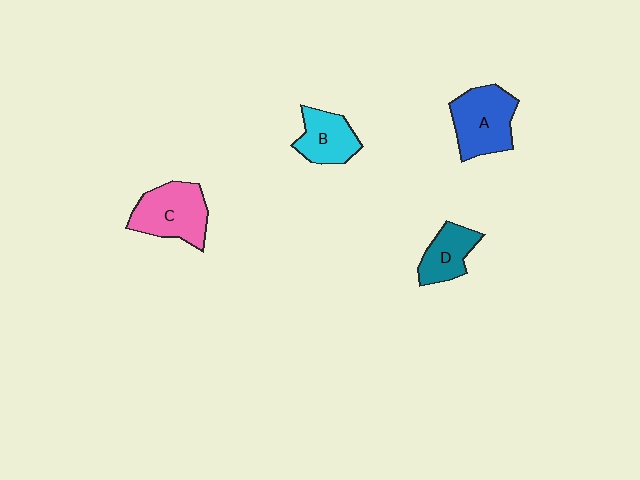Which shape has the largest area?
Shape A (blue).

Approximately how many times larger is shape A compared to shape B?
Approximately 1.4 times.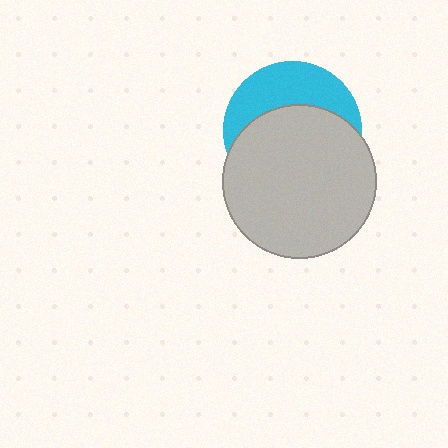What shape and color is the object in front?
The object in front is a light gray circle.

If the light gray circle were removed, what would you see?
You would see the complete cyan circle.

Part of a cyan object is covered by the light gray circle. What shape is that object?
It is a circle.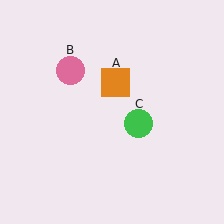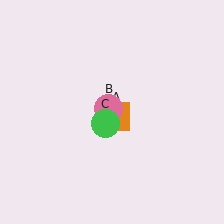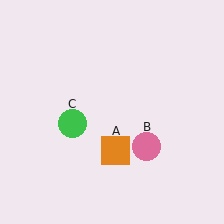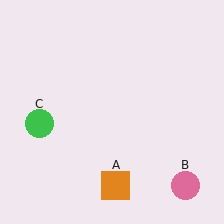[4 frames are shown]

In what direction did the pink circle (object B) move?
The pink circle (object B) moved down and to the right.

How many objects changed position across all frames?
3 objects changed position: orange square (object A), pink circle (object B), green circle (object C).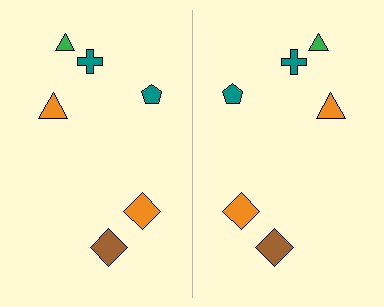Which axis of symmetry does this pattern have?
The pattern has a vertical axis of symmetry running through the center of the image.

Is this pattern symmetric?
Yes, this pattern has bilateral (reflection) symmetry.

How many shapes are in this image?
There are 12 shapes in this image.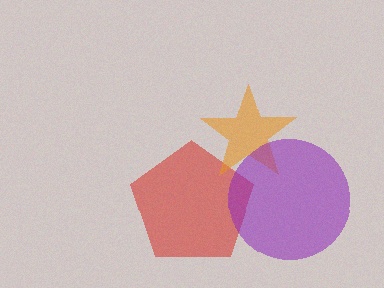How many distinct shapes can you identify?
There are 3 distinct shapes: a red pentagon, an orange star, a purple circle.